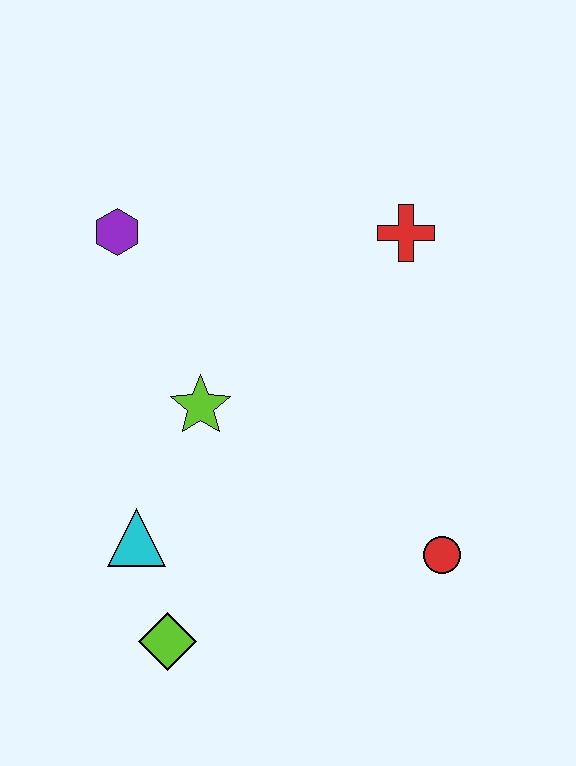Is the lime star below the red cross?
Yes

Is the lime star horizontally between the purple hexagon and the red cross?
Yes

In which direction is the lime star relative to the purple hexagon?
The lime star is below the purple hexagon.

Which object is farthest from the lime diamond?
The red cross is farthest from the lime diamond.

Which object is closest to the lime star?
The cyan triangle is closest to the lime star.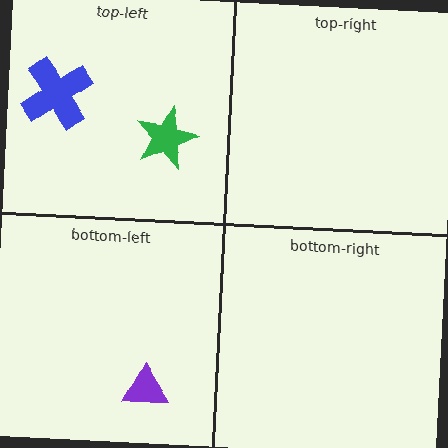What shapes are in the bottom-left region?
The purple triangle.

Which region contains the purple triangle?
The bottom-left region.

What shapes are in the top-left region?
The blue cross, the green star.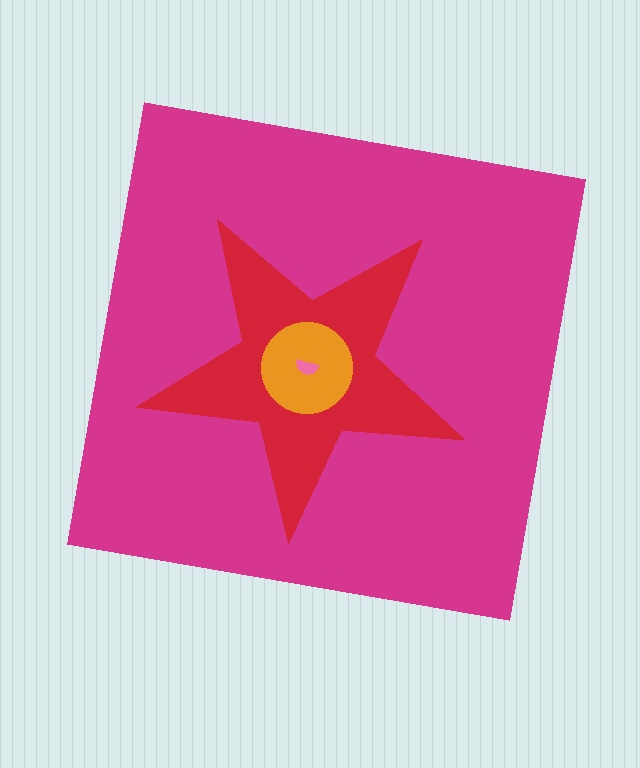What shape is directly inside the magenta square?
The red star.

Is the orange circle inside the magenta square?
Yes.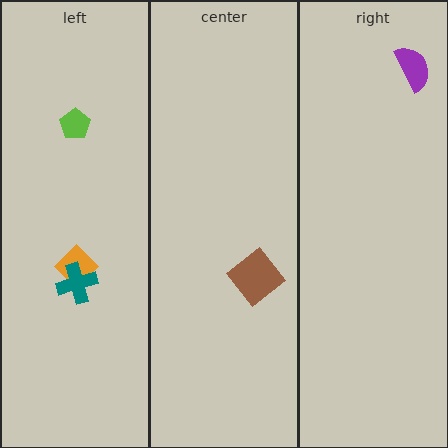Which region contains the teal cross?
The left region.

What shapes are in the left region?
The orange diamond, the lime pentagon, the teal cross.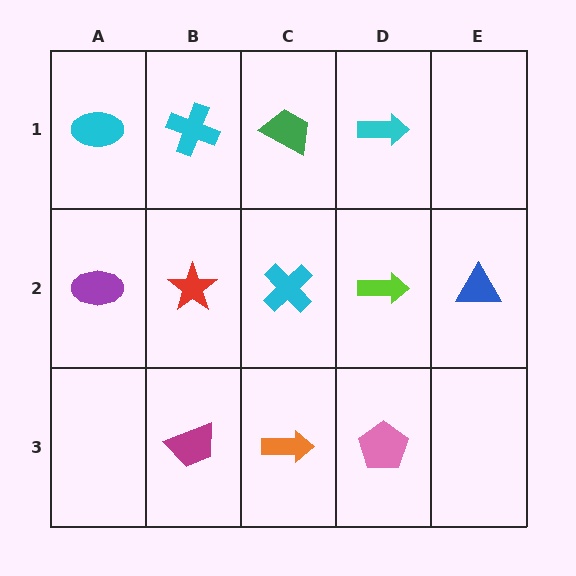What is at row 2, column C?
A cyan cross.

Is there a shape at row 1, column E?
No, that cell is empty.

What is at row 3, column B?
A magenta trapezoid.